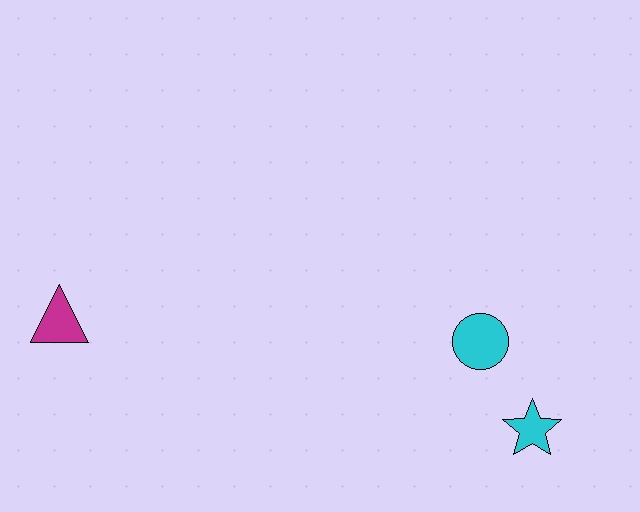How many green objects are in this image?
There are no green objects.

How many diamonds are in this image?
There are no diamonds.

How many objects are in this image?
There are 3 objects.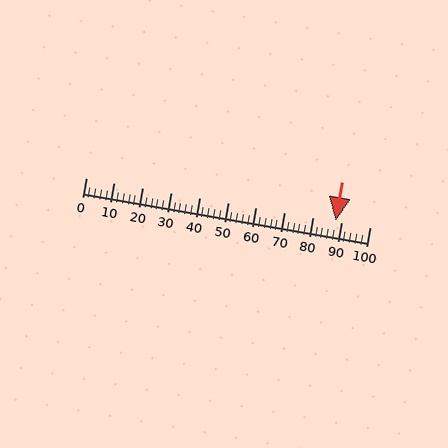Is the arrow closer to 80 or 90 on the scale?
The arrow is closer to 90.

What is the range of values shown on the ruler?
The ruler shows values from 0 to 100.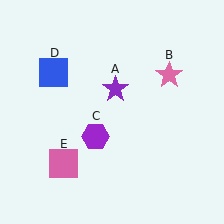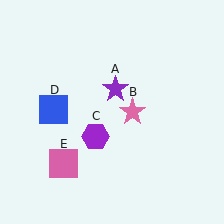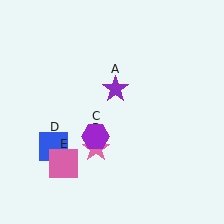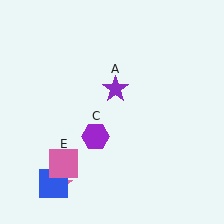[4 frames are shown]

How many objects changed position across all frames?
2 objects changed position: pink star (object B), blue square (object D).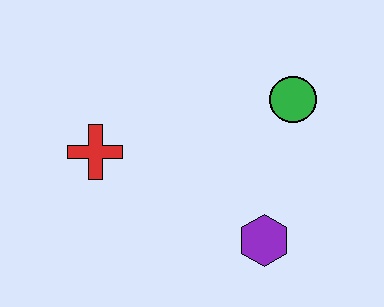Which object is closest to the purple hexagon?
The green circle is closest to the purple hexagon.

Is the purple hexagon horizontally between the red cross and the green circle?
Yes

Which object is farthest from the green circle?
The red cross is farthest from the green circle.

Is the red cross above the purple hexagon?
Yes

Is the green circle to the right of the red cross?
Yes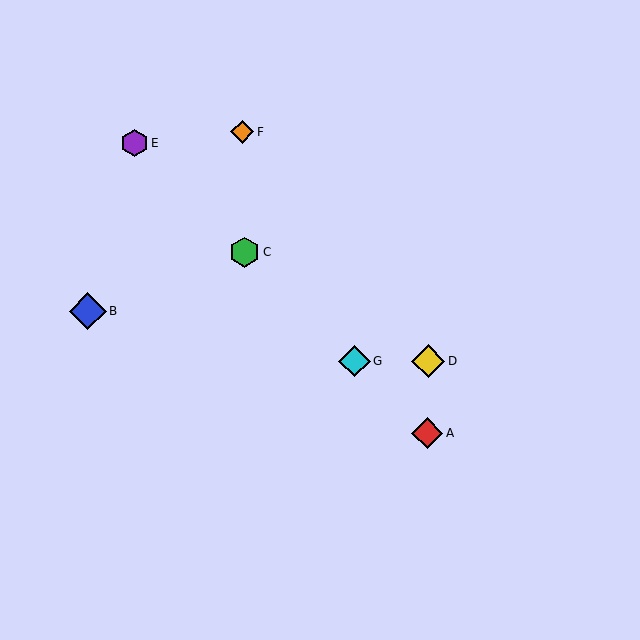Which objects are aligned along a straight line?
Objects A, C, E, G are aligned along a straight line.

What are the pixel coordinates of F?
Object F is at (242, 132).